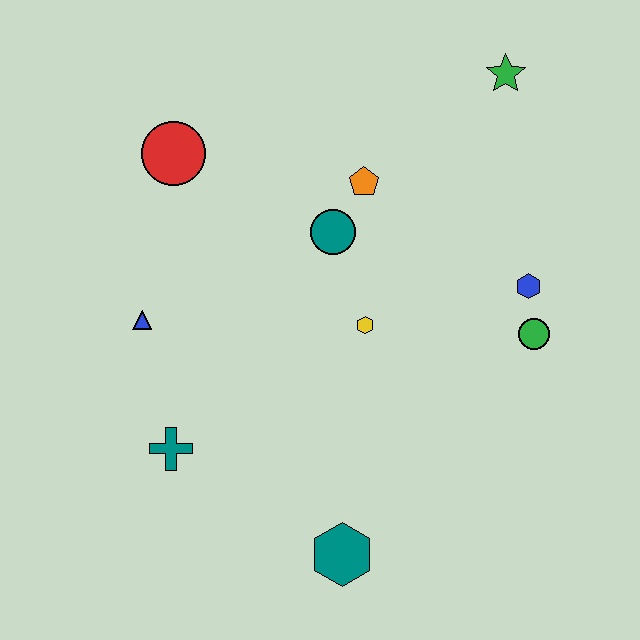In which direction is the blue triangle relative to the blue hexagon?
The blue triangle is to the left of the blue hexagon.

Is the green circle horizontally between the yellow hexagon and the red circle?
No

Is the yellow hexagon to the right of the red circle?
Yes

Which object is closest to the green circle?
The blue hexagon is closest to the green circle.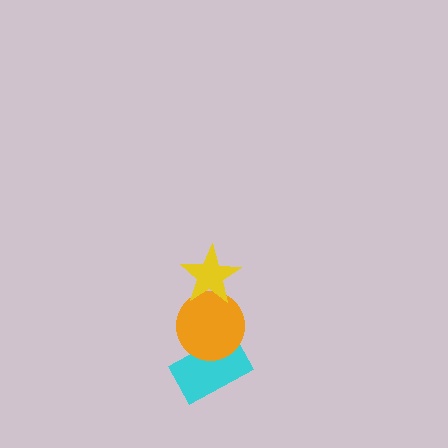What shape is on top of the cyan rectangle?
The orange circle is on top of the cyan rectangle.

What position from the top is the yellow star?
The yellow star is 1st from the top.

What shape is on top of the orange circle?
The yellow star is on top of the orange circle.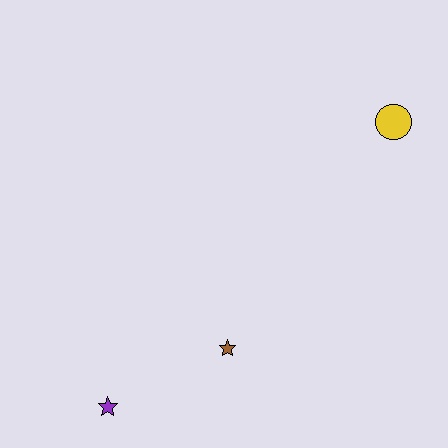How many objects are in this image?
There are 3 objects.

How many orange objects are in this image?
There are no orange objects.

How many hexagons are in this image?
There are no hexagons.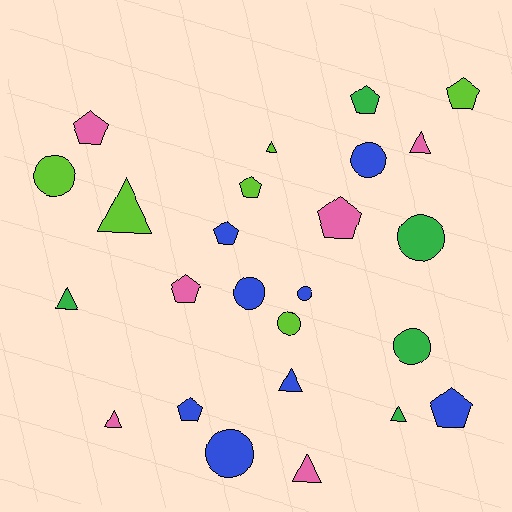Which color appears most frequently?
Blue, with 8 objects.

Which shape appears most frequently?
Pentagon, with 9 objects.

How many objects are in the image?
There are 25 objects.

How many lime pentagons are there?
There are 2 lime pentagons.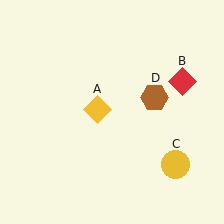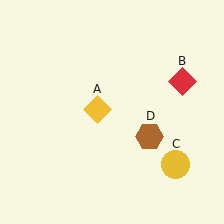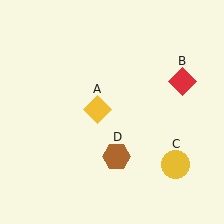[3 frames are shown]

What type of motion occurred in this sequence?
The brown hexagon (object D) rotated clockwise around the center of the scene.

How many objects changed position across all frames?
1 object changed position: brown hexagon (object D).